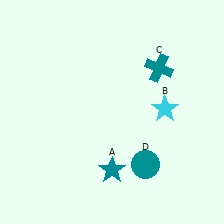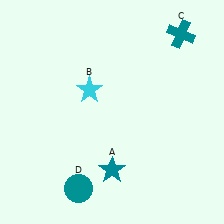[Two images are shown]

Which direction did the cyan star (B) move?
The cyan star (B) moved left.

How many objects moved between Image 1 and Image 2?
3 objects moved between the two images.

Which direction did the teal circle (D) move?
The teal circle (D) moved left.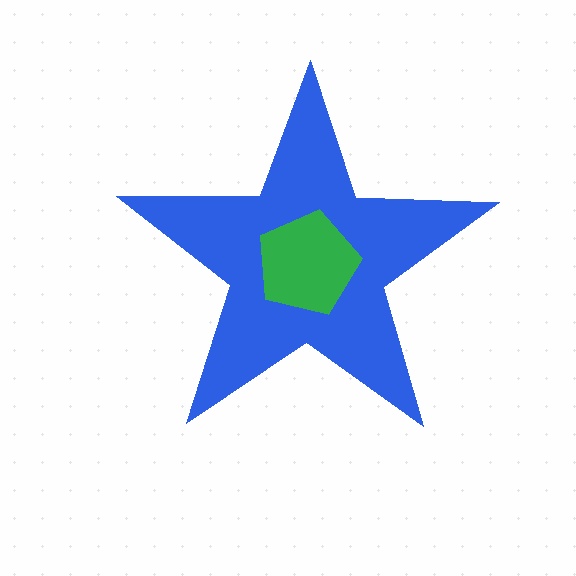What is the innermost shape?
The green pentagon.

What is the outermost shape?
The blue star.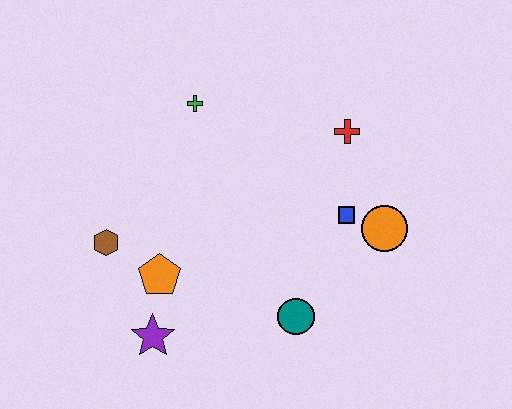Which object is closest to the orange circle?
The blue square is closest to the orange circle.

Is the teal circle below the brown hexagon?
Yes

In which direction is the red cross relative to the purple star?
The red cross is above the purple star.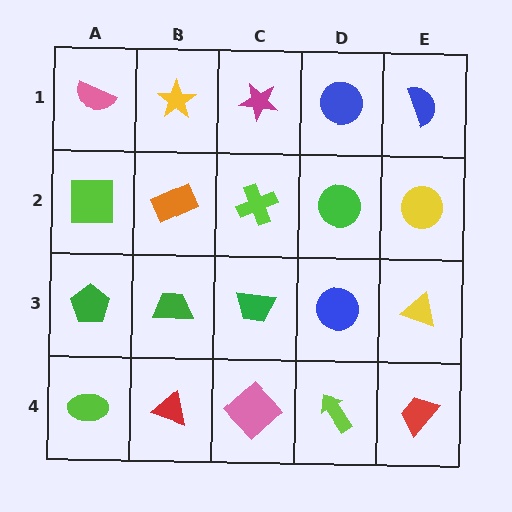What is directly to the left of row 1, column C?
A yellow star.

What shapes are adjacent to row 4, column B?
A green trapezoid (row 3, column B), a lime ellipse (row 4, column A), a pink diamond (row 4, column C).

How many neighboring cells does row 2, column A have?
3.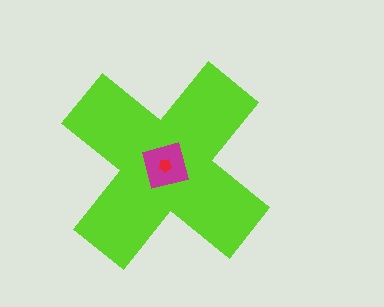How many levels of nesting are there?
3.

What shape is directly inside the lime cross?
The magenta square.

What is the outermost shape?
The lime cross.